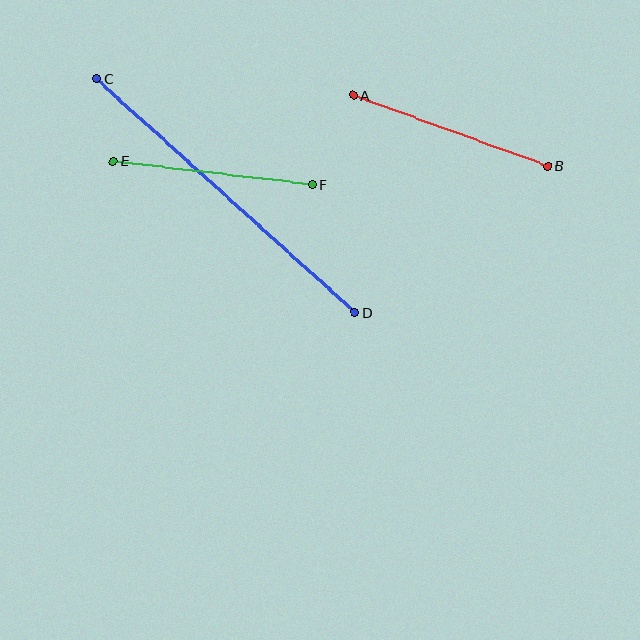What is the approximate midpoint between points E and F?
The midpoint is at approximately (213, 173) pixels.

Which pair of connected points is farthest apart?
Points C and D are farthest apart.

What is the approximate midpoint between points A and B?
The midpoint is at approximately (450, 131) pixels.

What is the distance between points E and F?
The distance is approximately 201 pixels.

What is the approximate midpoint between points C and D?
The midpoint is at approximately (226, 195) pixels.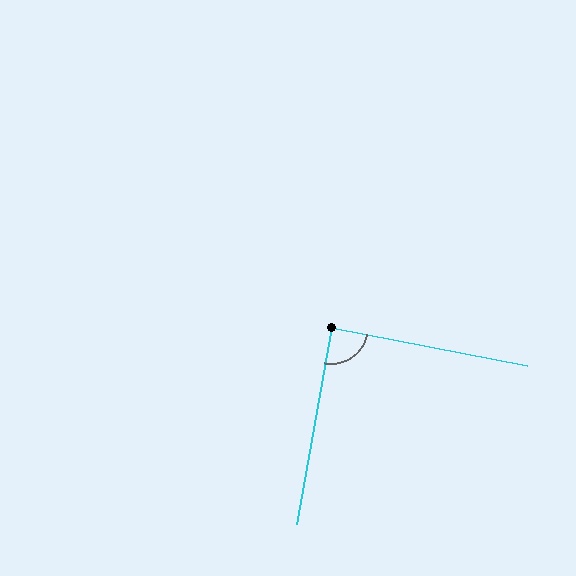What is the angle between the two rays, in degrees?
Approximately 89 degrees.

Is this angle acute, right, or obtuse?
It is approximately a right angle.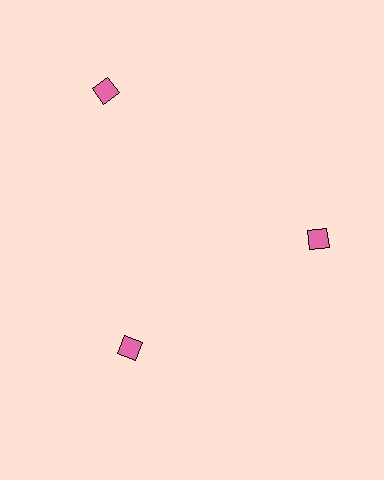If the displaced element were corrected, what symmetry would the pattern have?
It would have 3-fold rotational symmetry — the pattern would map onto itself every 120 degrees.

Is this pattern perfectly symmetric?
No. The 3 pink diamonds are arranged in a ring, but one element near the 11 o'clock position is pushed outward from the center, breaking the 3-fold rotational symmetry.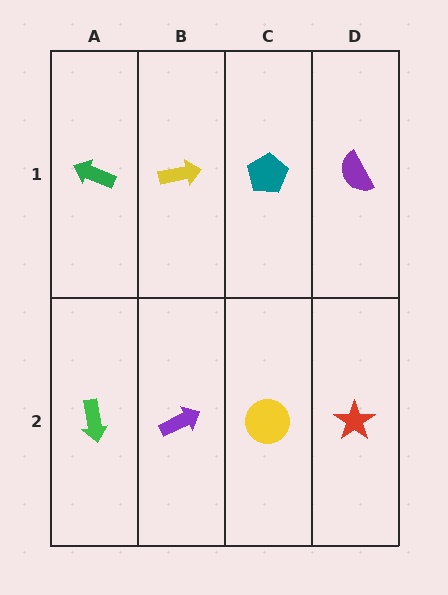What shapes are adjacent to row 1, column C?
A yellow circle (row 2, column C), a yellow arrow (row 1, column B), a purple semicircle (row 1, column D).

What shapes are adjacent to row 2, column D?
A purple semicircle (row 1, column D), a yellow circle (row 2, column C).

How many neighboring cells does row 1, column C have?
3.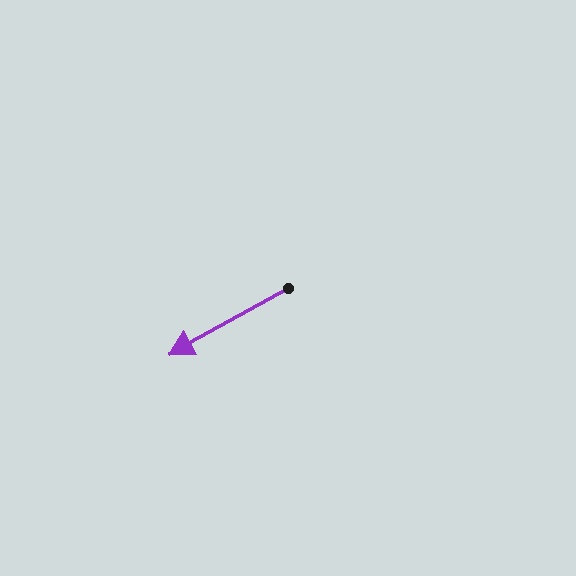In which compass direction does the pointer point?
Southwest.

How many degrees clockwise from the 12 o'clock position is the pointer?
Approximately 241 degrees.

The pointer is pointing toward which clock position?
Roughly 8 o'clock.